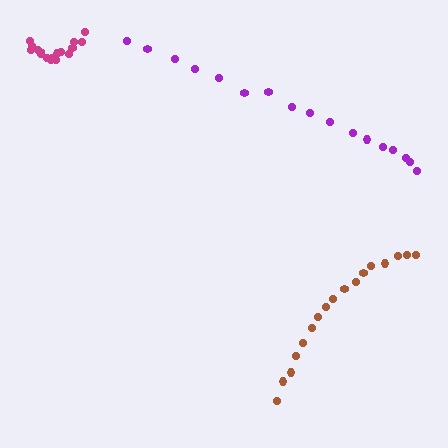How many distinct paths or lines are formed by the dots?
There are 3 distinct paths.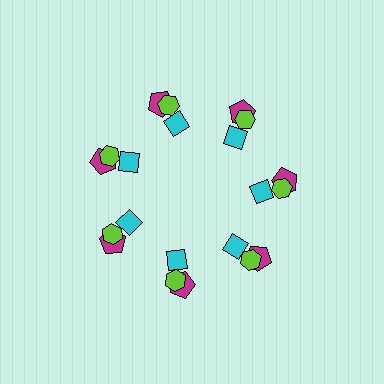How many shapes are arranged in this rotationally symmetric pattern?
There are 21 shapes, arranged in 7 groups of 3.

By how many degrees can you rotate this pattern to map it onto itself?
The pattern maps onto itself every 51 degrees of rotation.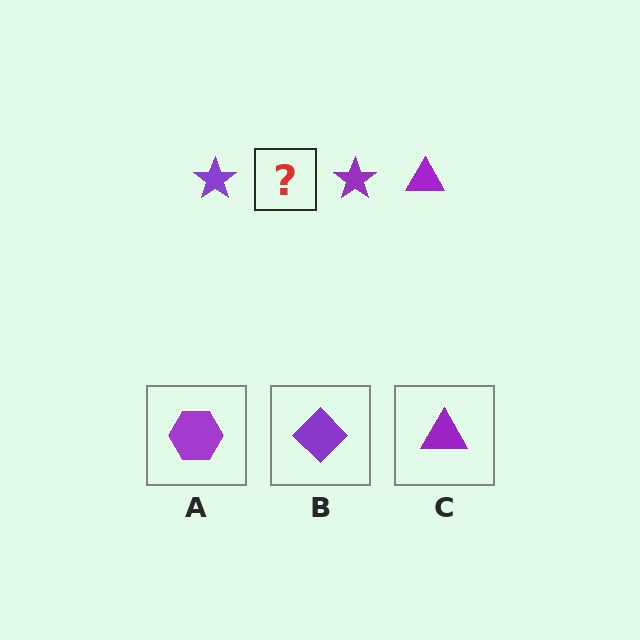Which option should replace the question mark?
Option C.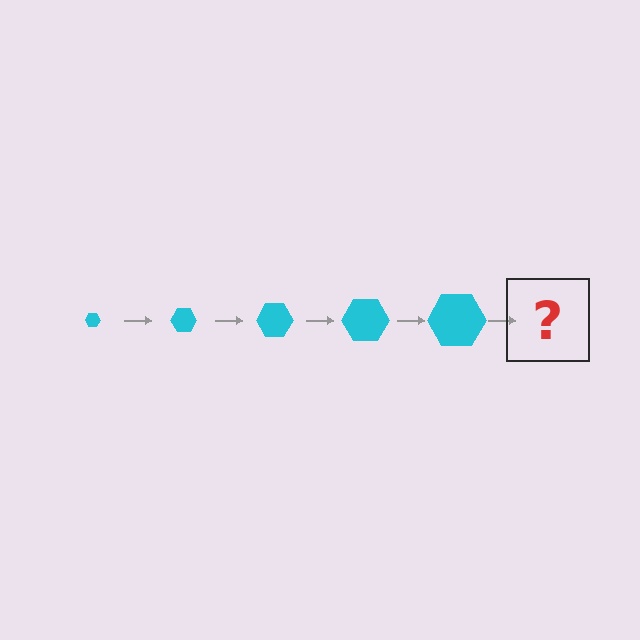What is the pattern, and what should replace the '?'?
The pattern is that the hexagon gets progressively larger each step. The '?' should be a cyan hexagon, larger than the previous one.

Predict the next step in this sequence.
The next step is a cyan hexagon, larger than the previous one.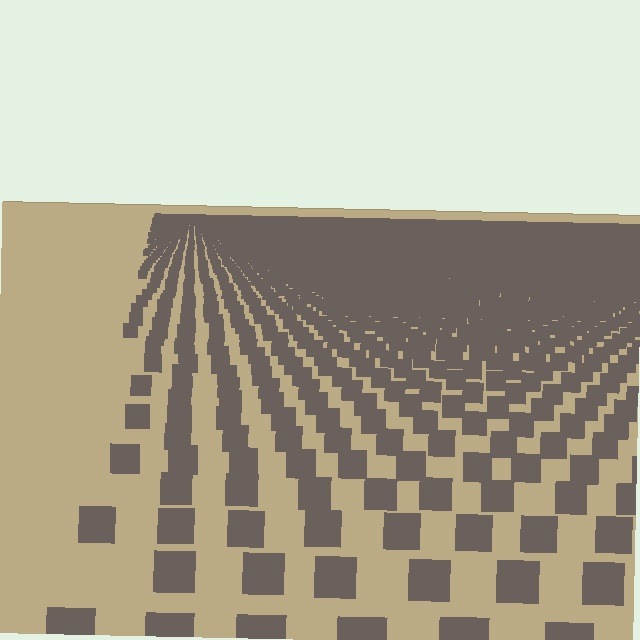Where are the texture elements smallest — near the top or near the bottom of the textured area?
Near the top.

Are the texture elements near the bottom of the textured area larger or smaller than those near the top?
Larger. Near the bottom, elements are closer to the viewer and appear at a bigger on-screen size.